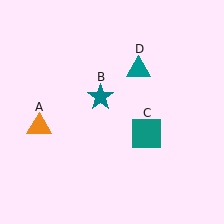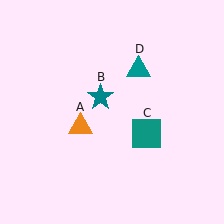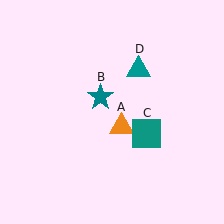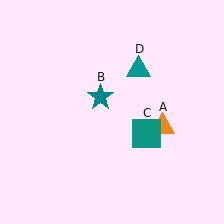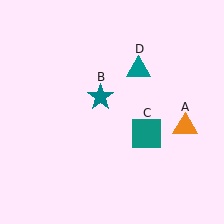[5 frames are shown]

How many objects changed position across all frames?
1 object changed position: orange triangle (object A).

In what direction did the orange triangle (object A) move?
The orange triangle (object A) moved right.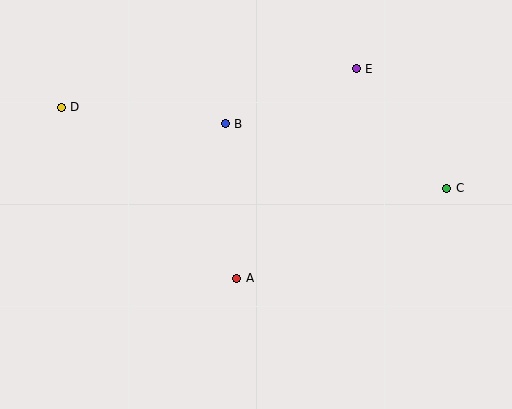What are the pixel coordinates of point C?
Point C is at (447, 188).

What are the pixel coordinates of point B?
Point B is at (225, 124).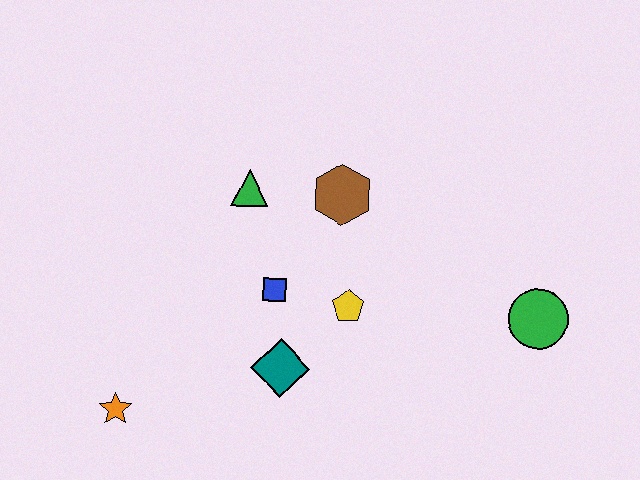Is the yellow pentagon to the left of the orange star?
No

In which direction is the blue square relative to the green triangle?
The blue square is below the green triangle.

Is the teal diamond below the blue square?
Yes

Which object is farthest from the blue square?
The green circle is farthest from the blue square.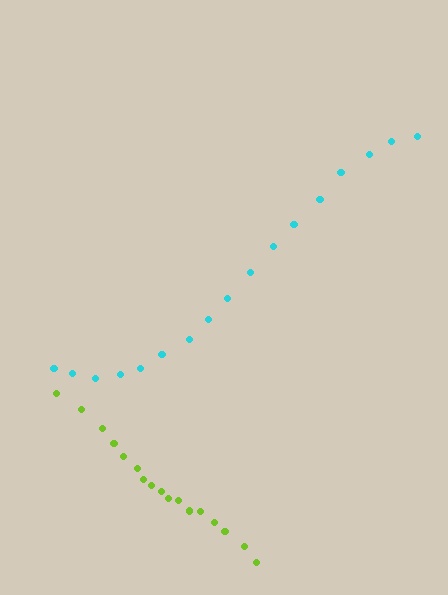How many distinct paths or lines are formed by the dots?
There are 2 distinct paths.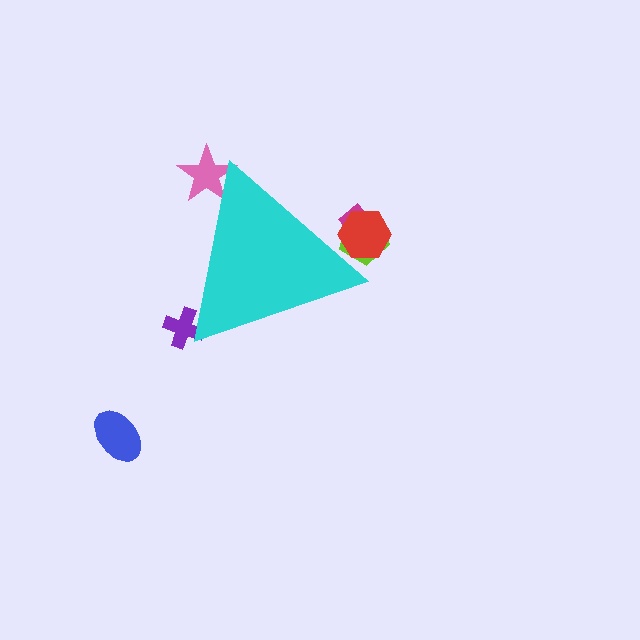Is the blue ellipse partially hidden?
No, the blue ellipse is fully visible.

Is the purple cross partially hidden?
Yes, the purple cross is partially hidden behind the cyan triangle.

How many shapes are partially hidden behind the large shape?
5 shapes are partially hidden.